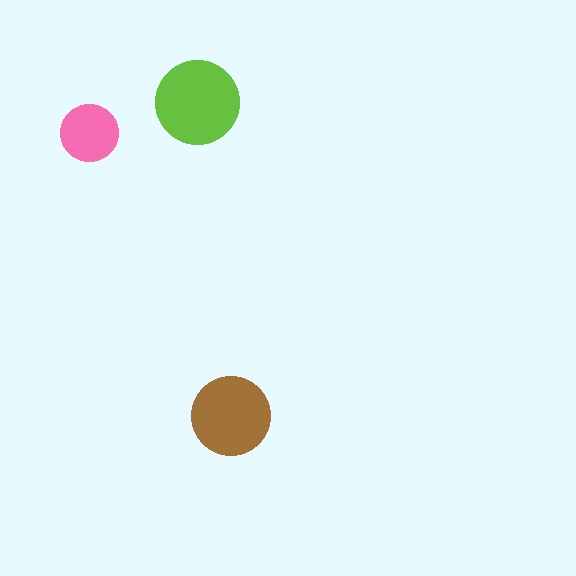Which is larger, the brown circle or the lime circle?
The lime one.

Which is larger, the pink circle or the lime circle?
The lime one.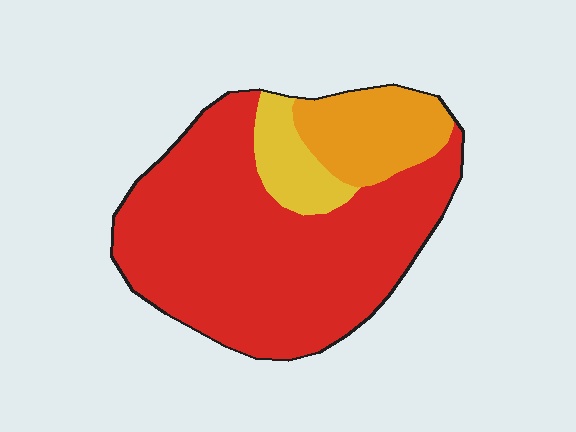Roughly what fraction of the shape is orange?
Orange takes up less than a quarter of the shape.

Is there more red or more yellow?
Red.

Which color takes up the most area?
Red, at roughly 75%.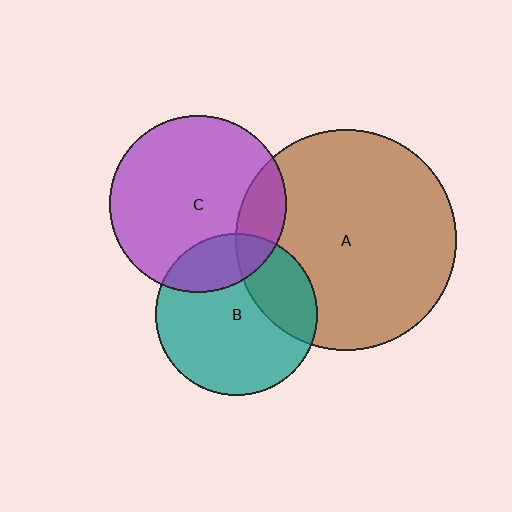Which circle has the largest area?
Circle A (brown).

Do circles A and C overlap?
Yes.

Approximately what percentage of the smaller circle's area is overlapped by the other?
Approximately 15%.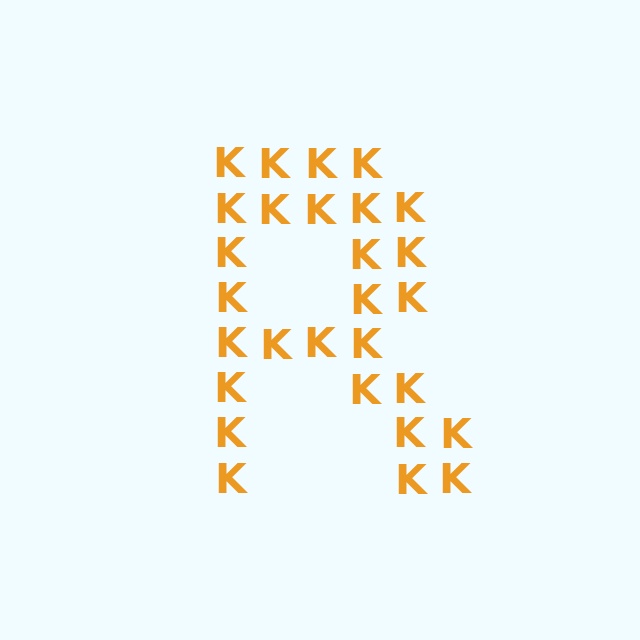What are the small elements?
The small elements are letter K's.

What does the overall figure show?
The overall figure shows the letter R.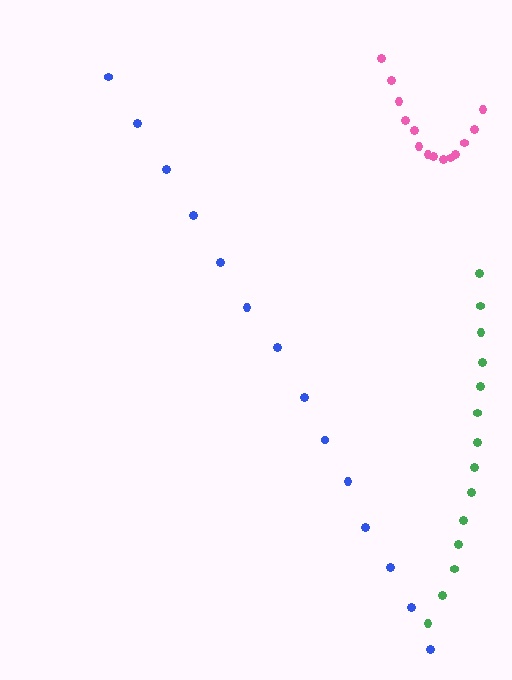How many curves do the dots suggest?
There are 3 distinct paths.